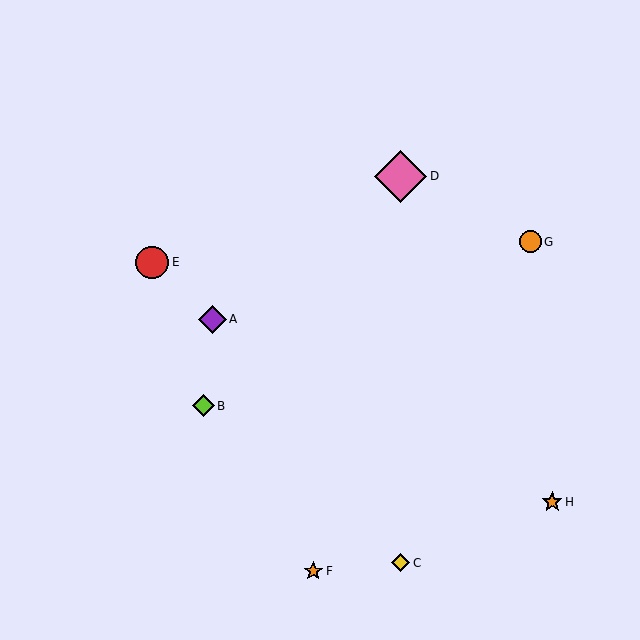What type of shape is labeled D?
Shape D is a pink diamond.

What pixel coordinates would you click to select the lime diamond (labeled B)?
Click at (203, 406) to select the lime diamond B.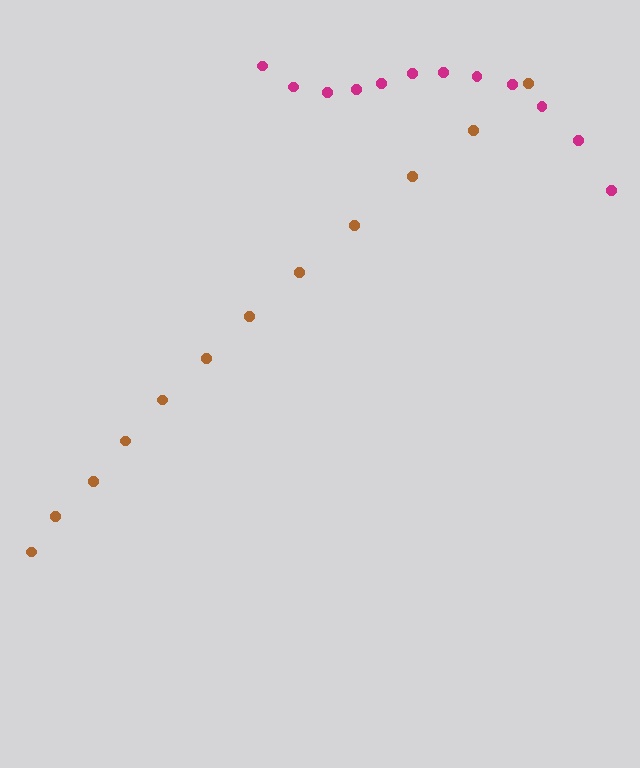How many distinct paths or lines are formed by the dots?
There are 2 distinct paths.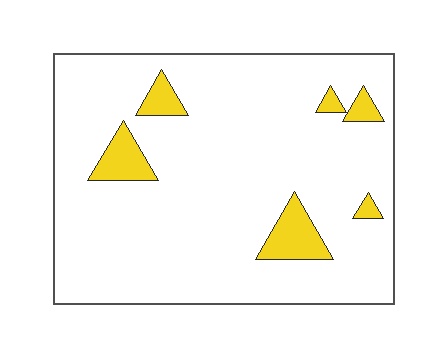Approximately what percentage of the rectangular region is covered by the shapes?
Approximately 10%.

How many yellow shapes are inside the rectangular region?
6.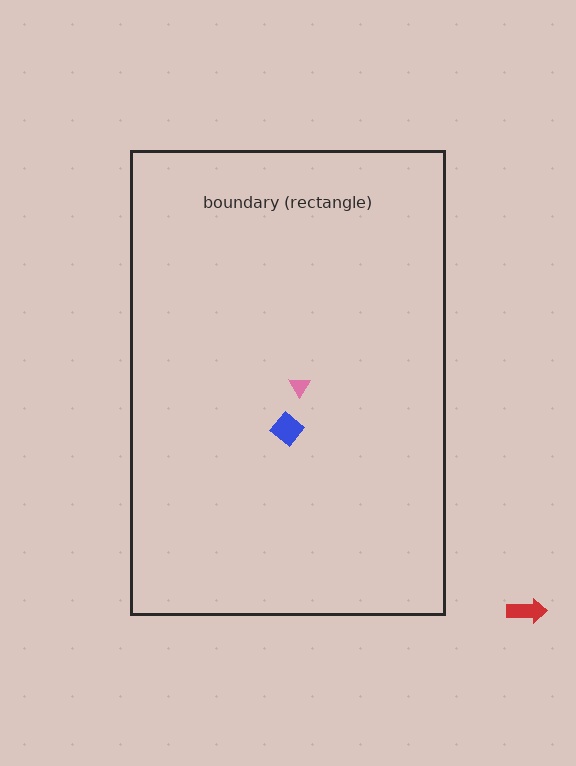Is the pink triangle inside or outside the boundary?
Inside.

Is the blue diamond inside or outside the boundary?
Inside.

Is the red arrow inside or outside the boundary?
Outside.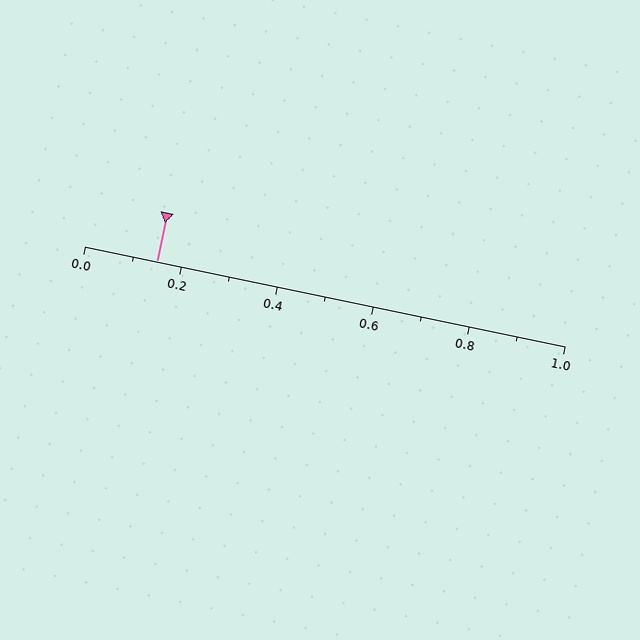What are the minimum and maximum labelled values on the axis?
The axis runs from 0.0 to 1.0.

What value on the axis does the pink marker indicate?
The marker indicates approximately 0.15.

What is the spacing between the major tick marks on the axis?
The major ticks are spaced 0.2 apart.